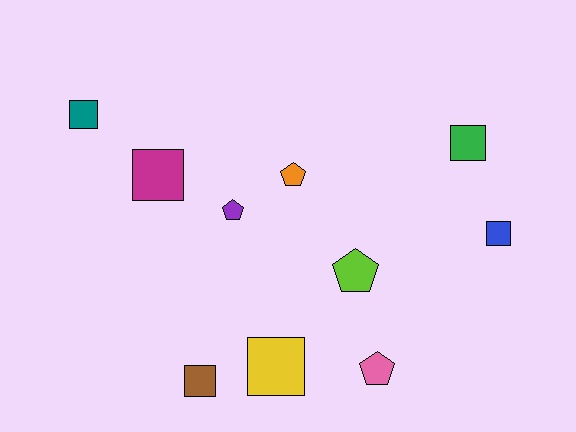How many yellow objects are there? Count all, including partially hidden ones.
There is 1 yellow object.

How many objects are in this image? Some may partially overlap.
There are 10 objects.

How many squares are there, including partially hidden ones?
There are 6 squares.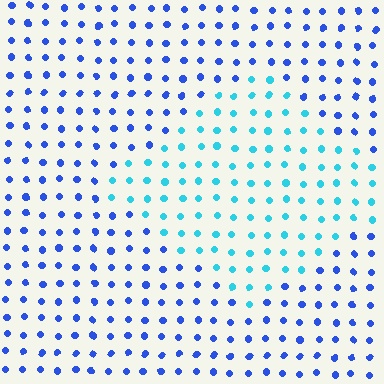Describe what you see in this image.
The image is filled with small blue elements in a uniform arrangement. A diamond-shaped region is visible where the elements are tinted to a slightly different hue, forming a subtle color boundary.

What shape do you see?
I see a diamond.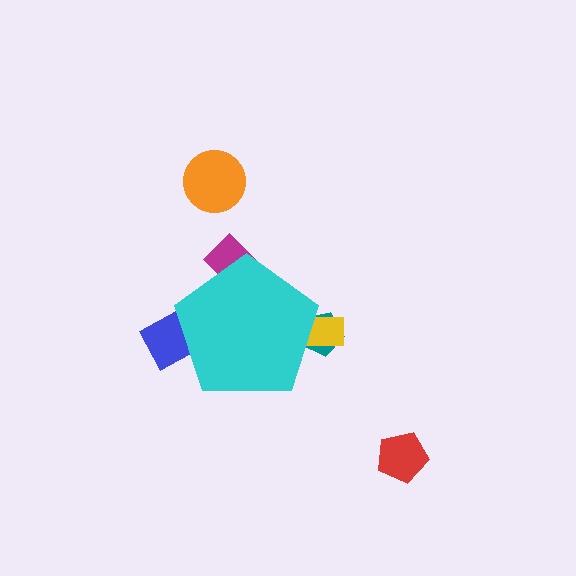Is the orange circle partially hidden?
No, the orange circle is fully visible.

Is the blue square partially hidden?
Yes, the blue square is partially hidden behind the cyan pentagon.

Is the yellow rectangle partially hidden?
Yes, the yellow rectangle is partially hidden behind the cyan pentagon.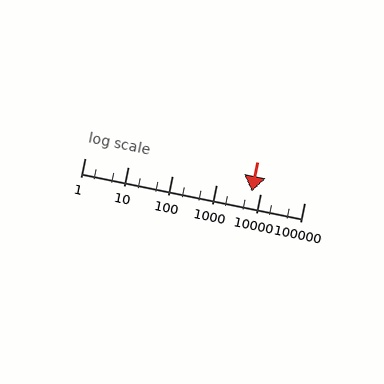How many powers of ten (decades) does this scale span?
The scale spans 5 decades, from 1 to 100000.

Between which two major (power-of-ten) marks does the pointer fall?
The pointer is between 1000 and 10000.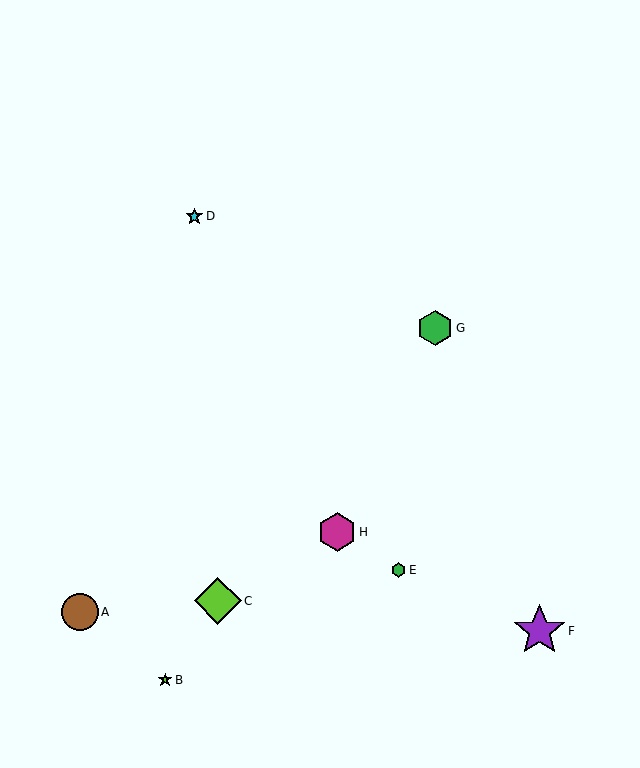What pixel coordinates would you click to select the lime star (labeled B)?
Click at (165, 680) to select the lime star B.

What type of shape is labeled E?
Shape E is a green hexagon.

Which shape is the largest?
The purple star (labeled F) is the largest.